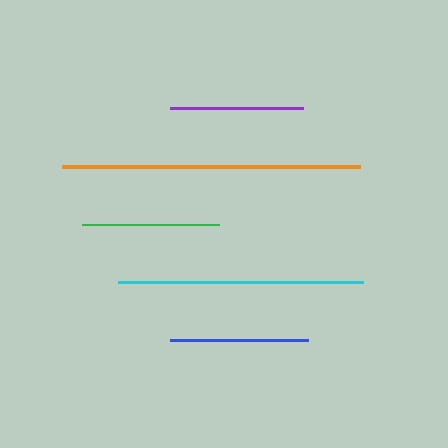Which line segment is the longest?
The orange line is the longest at approximately 298 pixels.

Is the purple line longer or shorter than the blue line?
The blue line is longer than the purple line.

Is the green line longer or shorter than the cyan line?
The cyan line is longer than the green line.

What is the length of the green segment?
The green segment is approximately 137 pixels long.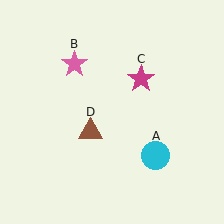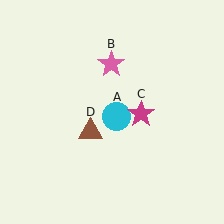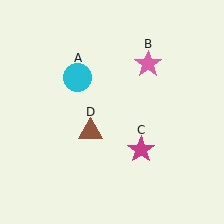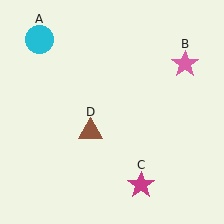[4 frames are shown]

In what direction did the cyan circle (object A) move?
The cyan circle (object A) moved up and to the left.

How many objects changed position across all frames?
3 objects changed position: cyan circle (object A), pink star (object B), magenta star (object C).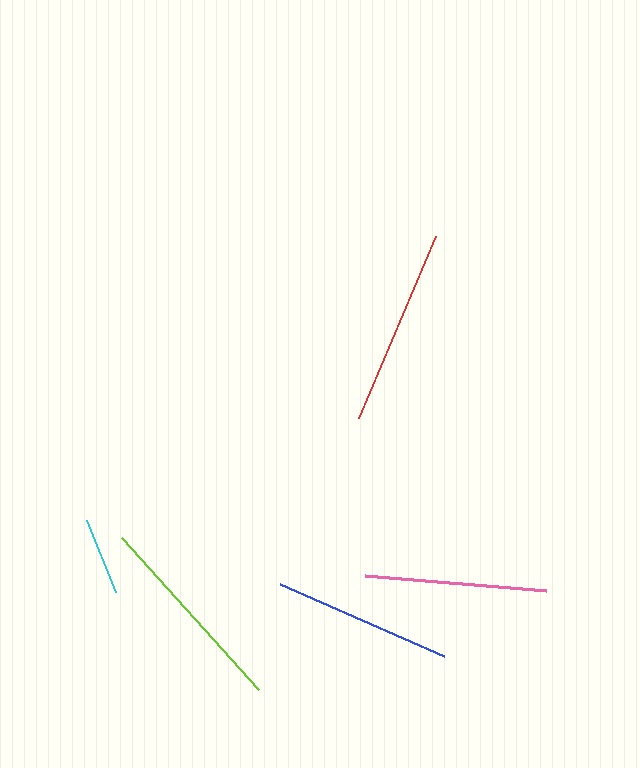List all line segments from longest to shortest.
From longest to shortest: lime, red, pink, blue, cyan.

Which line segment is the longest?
The lime line is the longest at approximately 205 pixels.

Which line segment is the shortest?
The cyan line is the shortest at approximately 77 pixels.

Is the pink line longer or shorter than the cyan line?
The pink line is longer than the cyan line.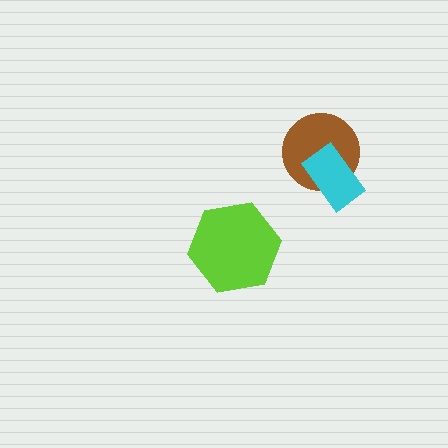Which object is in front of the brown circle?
The cyan rectangle is in front of the brown circle.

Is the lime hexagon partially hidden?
No, no other shape covers it.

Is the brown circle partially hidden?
Yes, it is partially covered by another shape.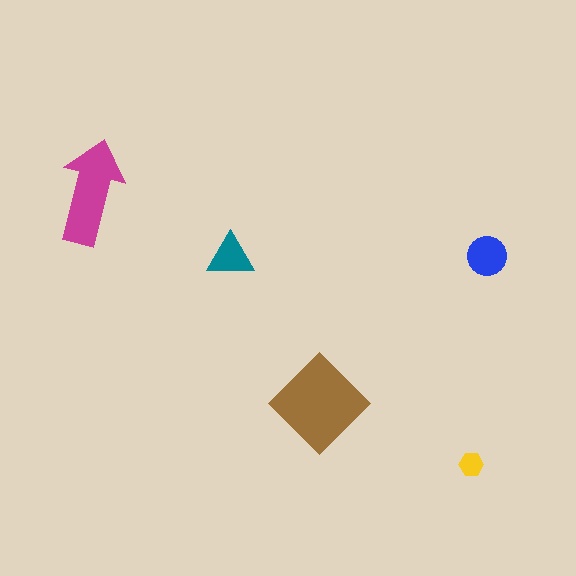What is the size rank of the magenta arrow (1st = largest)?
2nd.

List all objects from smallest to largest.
The yellow hexagon, the teal triangle, the blue circle, the magenta arrow, the brown diamond.